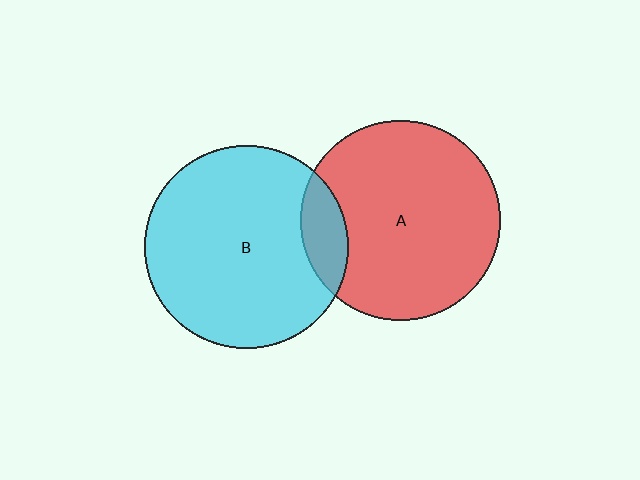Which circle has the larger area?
Circle B (cyan).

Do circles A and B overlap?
Yes.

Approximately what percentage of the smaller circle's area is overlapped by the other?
Approximately 15%.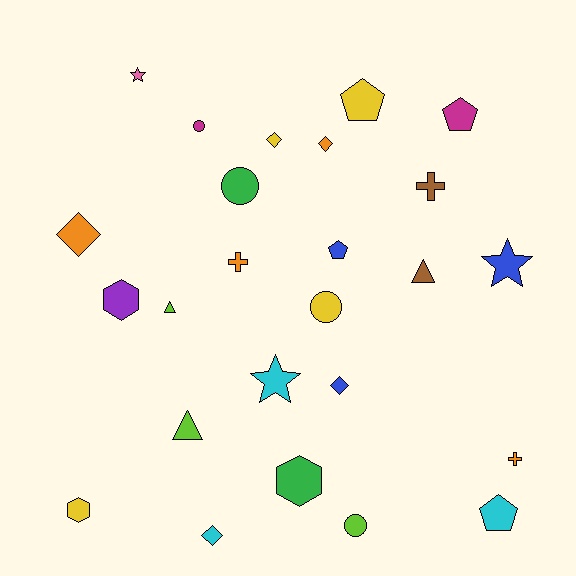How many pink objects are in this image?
There is 1 pink object.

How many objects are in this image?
There are 25 objects.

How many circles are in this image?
There are 4 circles.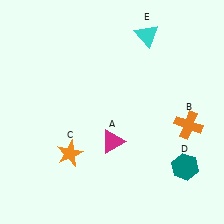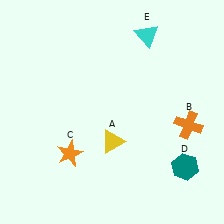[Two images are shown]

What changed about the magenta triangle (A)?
In Image 1, A is magenta. In Image 2, it changed to yellow.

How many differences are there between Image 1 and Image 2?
There is 1 difference between the two images.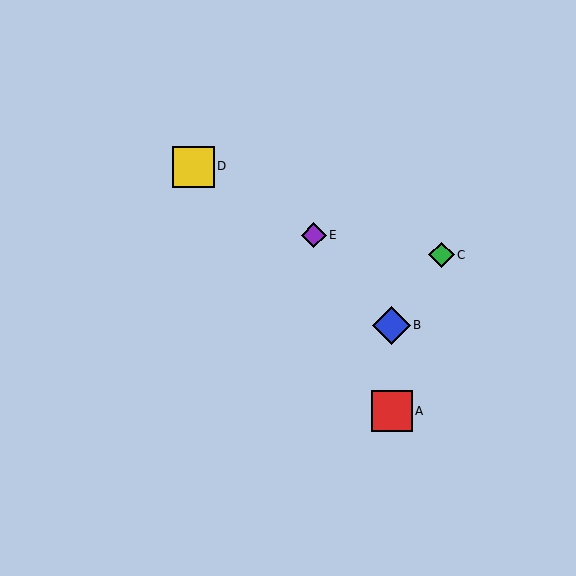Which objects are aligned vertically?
Objects A, B are aligned vertically.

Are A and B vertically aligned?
Yes, both are at x≈392.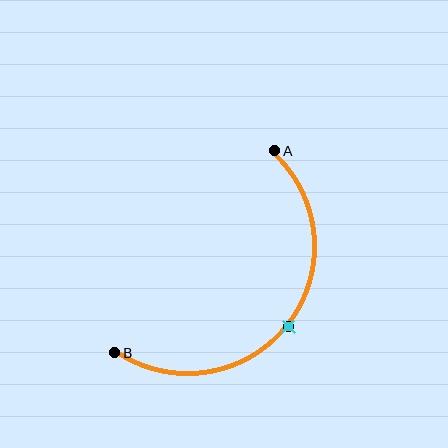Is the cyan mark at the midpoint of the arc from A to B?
Yes. The cyan mark lies on the arc at equal arc-length from both A and B — it is the arc midpoint.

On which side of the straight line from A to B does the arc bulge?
The arc bulges below and to the right of the straight line connecting A and B.